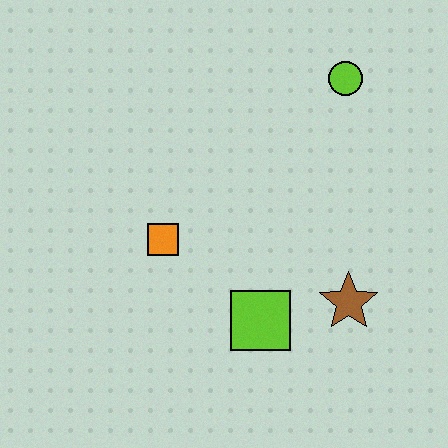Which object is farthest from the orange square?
The lime circle is farthest from the orange square.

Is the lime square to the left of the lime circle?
Yes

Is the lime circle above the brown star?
Yes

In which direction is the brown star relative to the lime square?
The brown star is to the right of the lime square.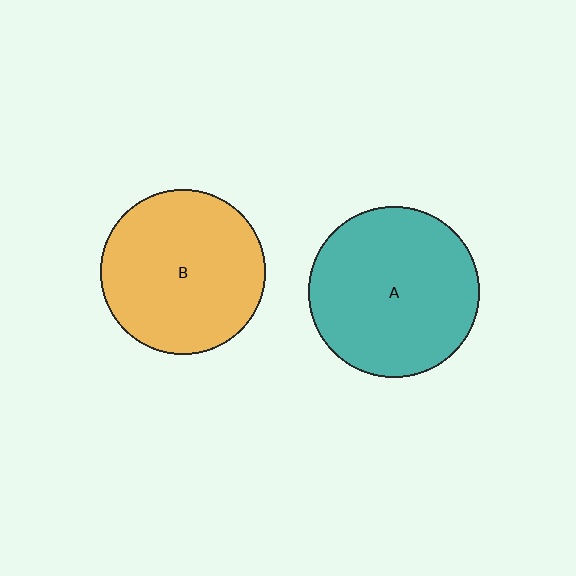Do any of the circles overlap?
No, none of the circles overlap.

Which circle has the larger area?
Circle A (teal).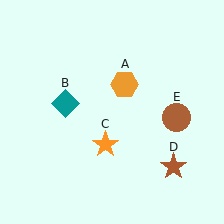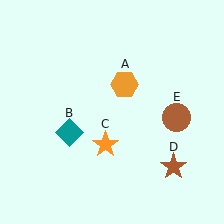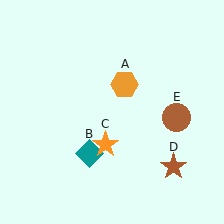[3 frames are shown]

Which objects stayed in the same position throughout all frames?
Orange hexagon (object A) and orange star (object C) and brown star (object D) and brown circle (object E) remained stationary.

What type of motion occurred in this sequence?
The teal diamond (object B) rotated counterclockwise around the center of the scene.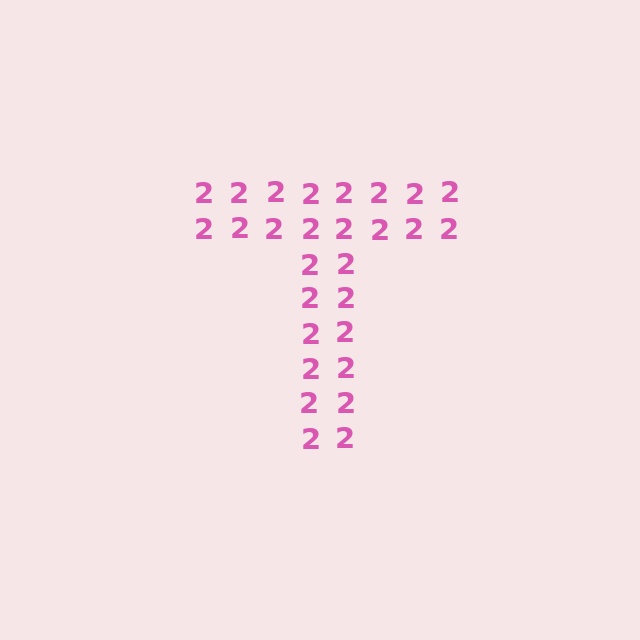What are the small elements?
The small elements are digit 2's.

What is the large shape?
The large shape is the letter T.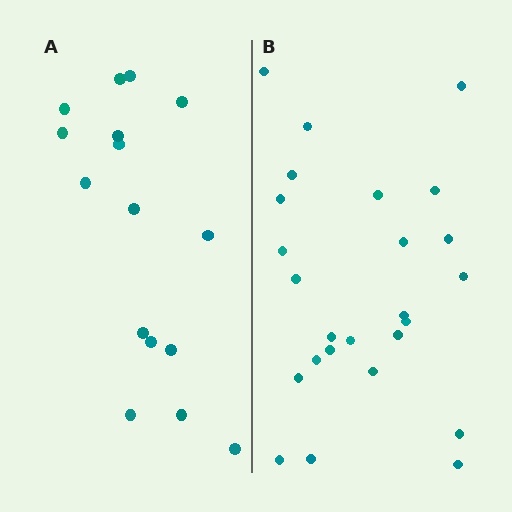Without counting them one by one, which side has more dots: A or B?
Region B (the right region) has more dots.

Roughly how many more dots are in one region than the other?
Region B has roughly 8 or so more dots than region A.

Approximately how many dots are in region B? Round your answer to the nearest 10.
About 20 dots. (The exact count is 25, which rounds to 20.)